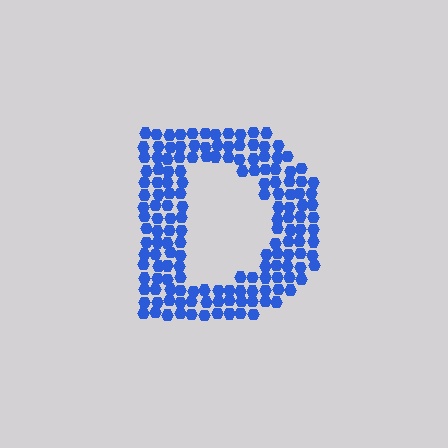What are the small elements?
The small elements are hexagons.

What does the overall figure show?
The overall figure shows the letter D.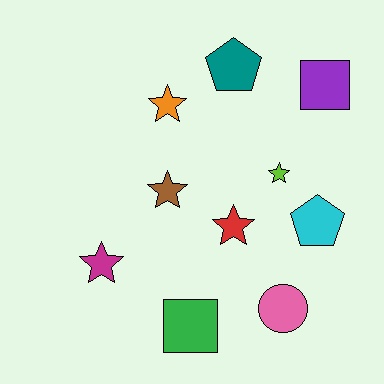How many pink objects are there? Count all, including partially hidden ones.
There is 1 pink object.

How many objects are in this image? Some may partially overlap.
There are 10 objects.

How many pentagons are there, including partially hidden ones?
There are 2 pentagons.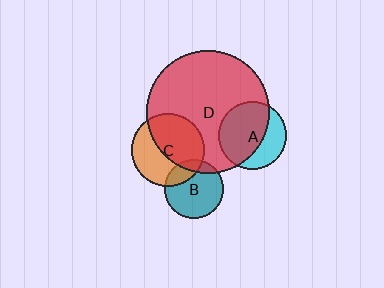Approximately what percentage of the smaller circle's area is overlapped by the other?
Approximately 65%.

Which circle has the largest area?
Circle D (red).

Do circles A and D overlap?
Yes.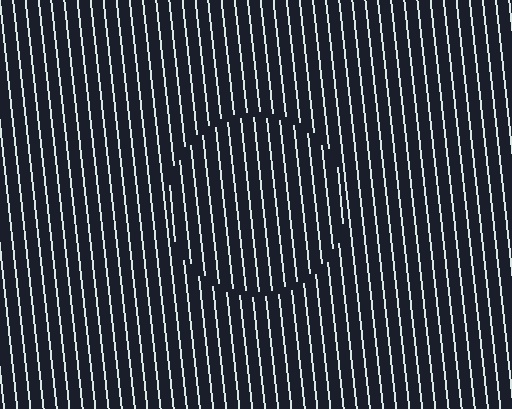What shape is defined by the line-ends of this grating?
An illusory circle. The interior of the shape contains the same grating, shifted by half a period — the contour is defined by the phase discontinuity where line-ends from the inner and outer gratings abut.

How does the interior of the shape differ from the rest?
The interior of the shape contains the same grating, shifted by half a period — the contour is defined by the phase discontinuity where line-ends from the inner and outer gratings abut.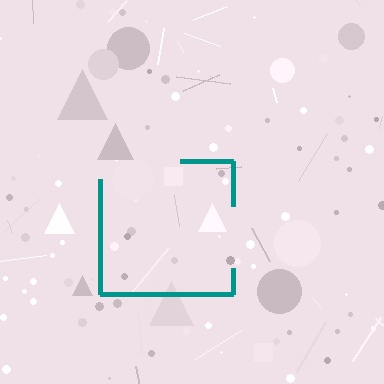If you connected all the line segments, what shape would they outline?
They would outline a square.